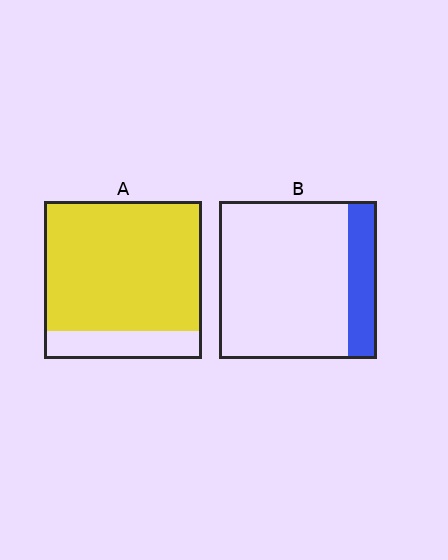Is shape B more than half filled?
No.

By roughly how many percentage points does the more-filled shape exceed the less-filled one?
By roughly 65 percentage points (A over B).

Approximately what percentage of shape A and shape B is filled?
A is approximately 80% and B is approximately 20%.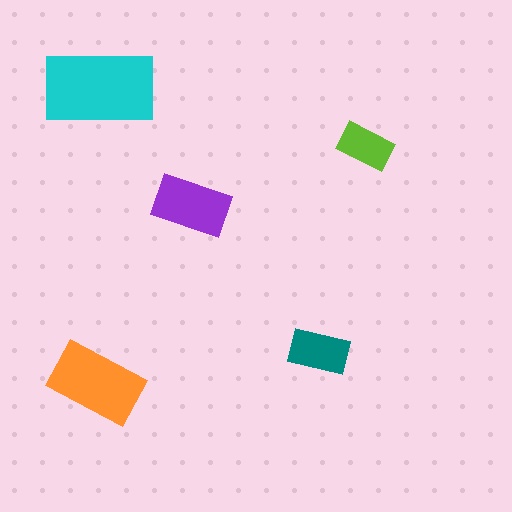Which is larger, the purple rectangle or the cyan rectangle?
The cyan one.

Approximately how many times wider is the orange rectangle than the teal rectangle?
About 1.5 times wider.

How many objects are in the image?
There are 5 objects in the image.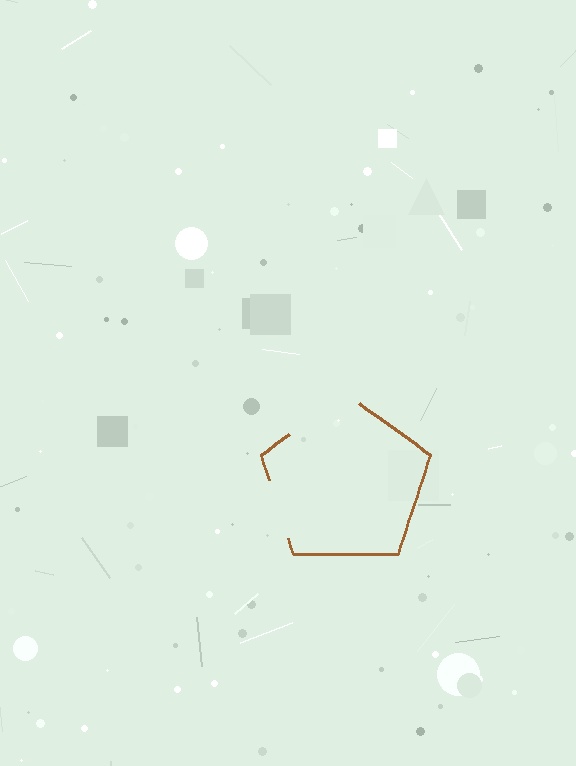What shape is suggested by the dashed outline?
The dashed outline suggests a pentagon.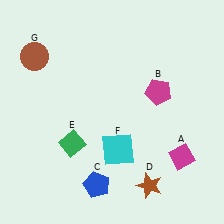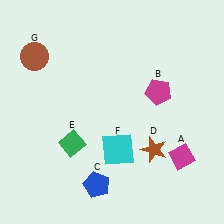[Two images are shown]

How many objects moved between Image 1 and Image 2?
1 object moved between the two images.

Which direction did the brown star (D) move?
The brown star (D) moved up.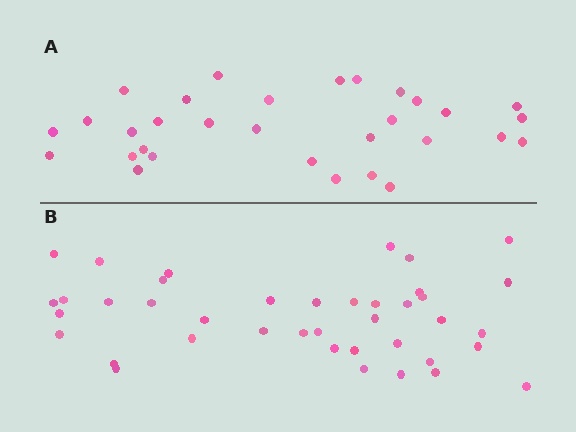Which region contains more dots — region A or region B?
Region B (the bottom region) has more dots.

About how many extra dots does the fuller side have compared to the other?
Region B has roughly 8 or so more dots than region A.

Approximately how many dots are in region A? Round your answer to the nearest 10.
About 30 dots. (The exact count is 31, which rounds to 30.)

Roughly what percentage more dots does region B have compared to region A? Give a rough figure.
About 30% more.